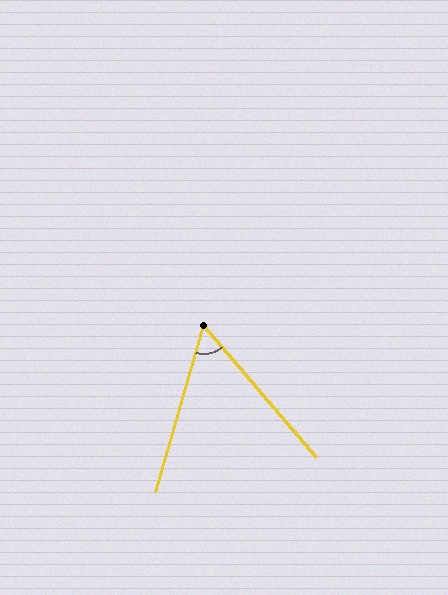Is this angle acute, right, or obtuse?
It is acute.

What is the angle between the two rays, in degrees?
Approximately 57 degrees.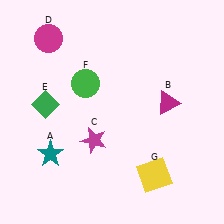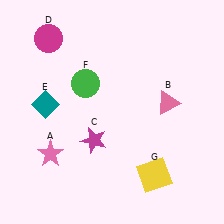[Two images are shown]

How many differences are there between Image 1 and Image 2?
There are 3 differences between the two images.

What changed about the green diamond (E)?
In Image 1, E is green. In Image 2, it changed to teal.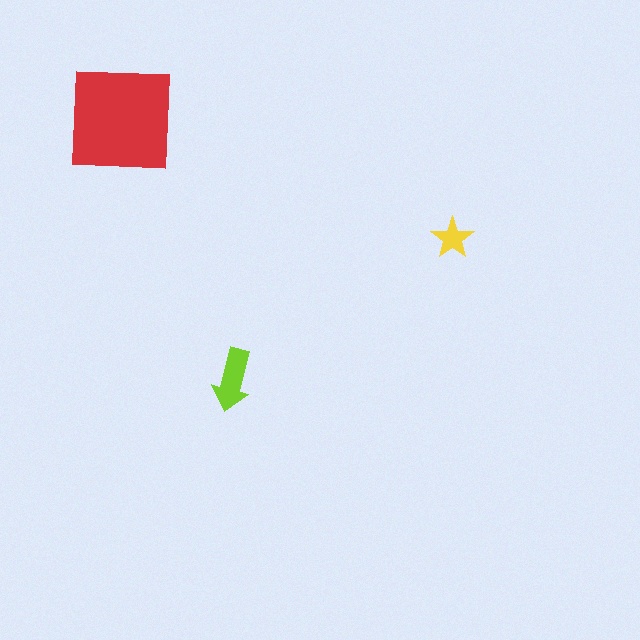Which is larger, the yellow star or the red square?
The red square.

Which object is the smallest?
The yellow star.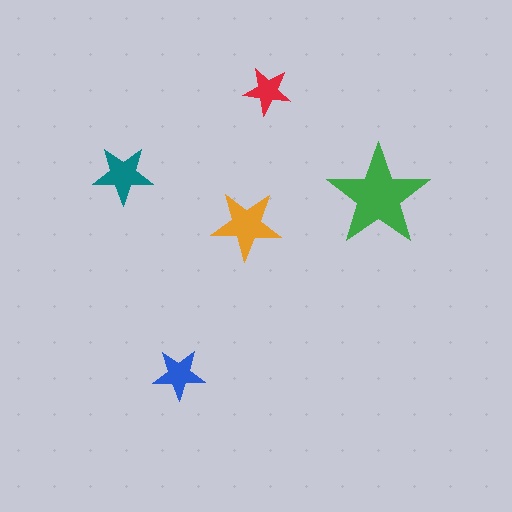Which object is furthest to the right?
The green star is rightmost.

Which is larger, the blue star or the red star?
The blue one.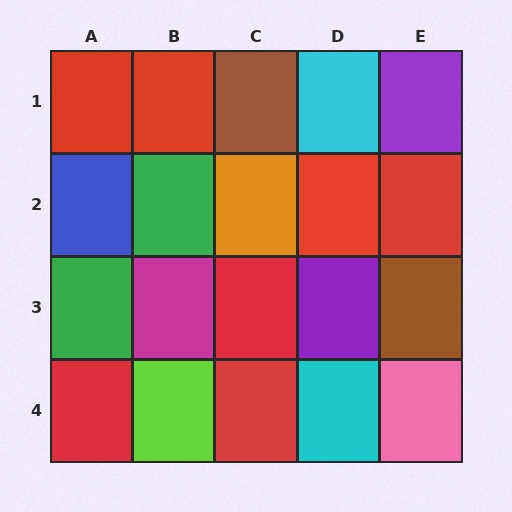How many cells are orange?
1 cell is orange.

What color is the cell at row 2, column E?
Red.